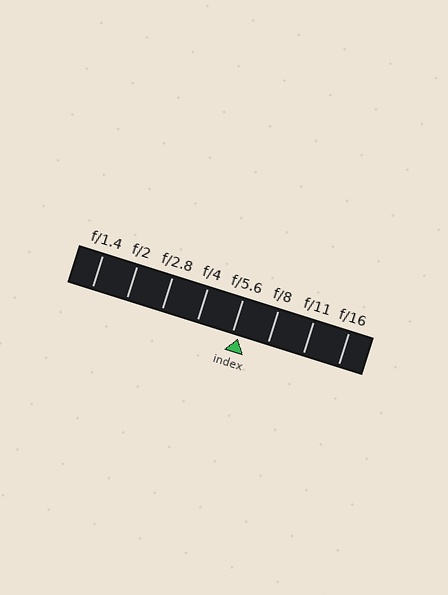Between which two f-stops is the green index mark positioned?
The index mark is between f/5.6 and f/8.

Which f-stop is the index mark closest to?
The index mark is closest to f/5.6.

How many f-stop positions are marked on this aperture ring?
There are 8 f-stop positions marked.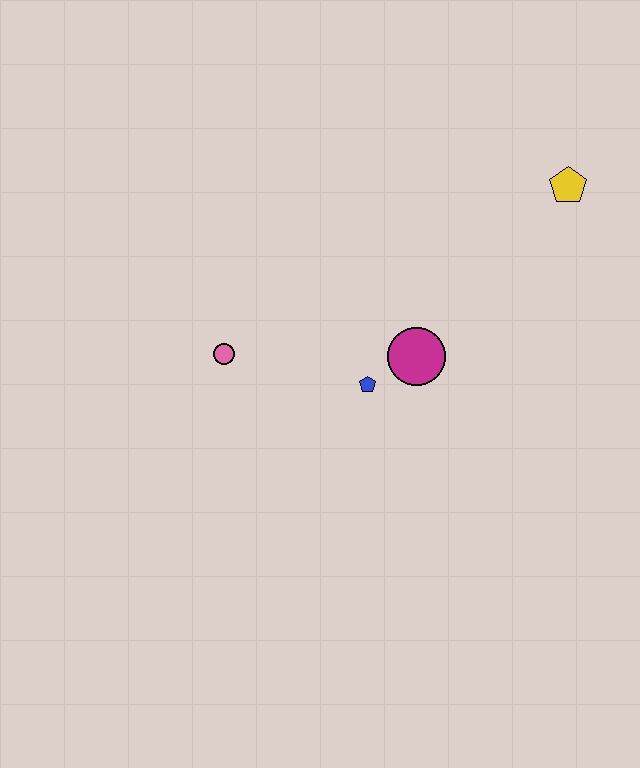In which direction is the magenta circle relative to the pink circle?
The magenta circle is to the right of the pink circle.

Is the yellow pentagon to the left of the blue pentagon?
No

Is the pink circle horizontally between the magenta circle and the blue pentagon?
No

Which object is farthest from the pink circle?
The yellow pentagon is farthest from the pink circle.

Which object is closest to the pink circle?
The blue pentagon is closest to the pink circle.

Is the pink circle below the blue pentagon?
No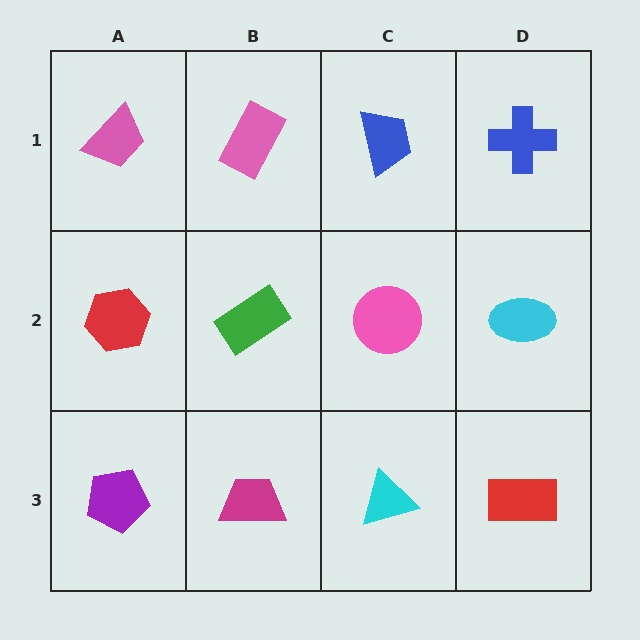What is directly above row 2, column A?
A pink trapezoid.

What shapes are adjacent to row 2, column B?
A pink rectangle (row 1, column B), a magenta trapezoid (row 3, column B), a red hexagon (row 2, column A), a pink circle (row 2, column C).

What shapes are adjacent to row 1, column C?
A pink circle (row 2, column C), a pink rectangle (row 1, column B), a blue cross (row 1, column D).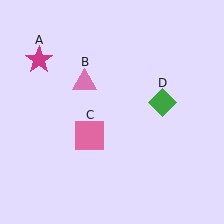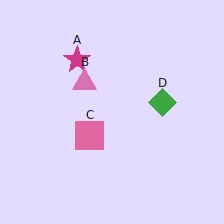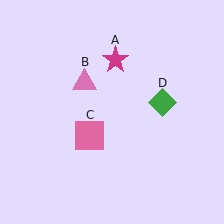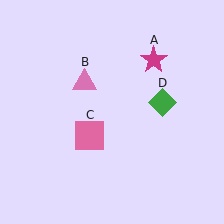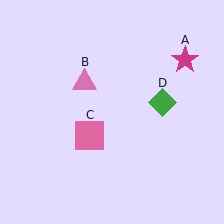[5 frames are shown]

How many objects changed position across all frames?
1 object changed position: magenta star (object A).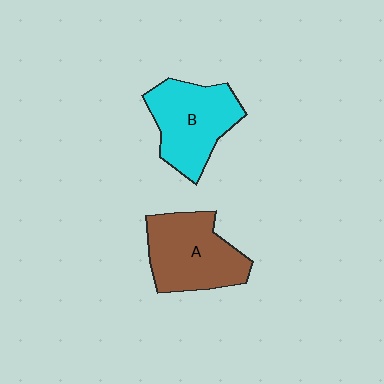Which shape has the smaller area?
Shape B (cyan).